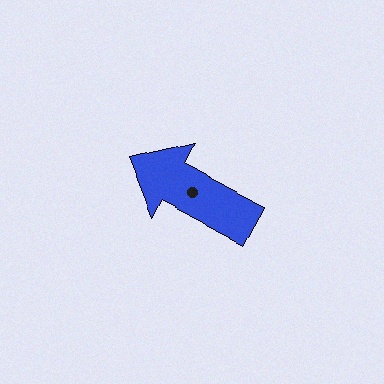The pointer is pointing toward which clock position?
Roughly 10 o'clock.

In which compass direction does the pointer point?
Northwest.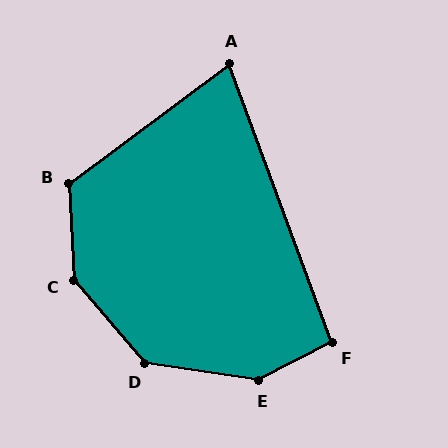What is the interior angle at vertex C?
Approximately 142 degrees (obtuse).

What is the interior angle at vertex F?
Approximately 97 degrees (obtuse).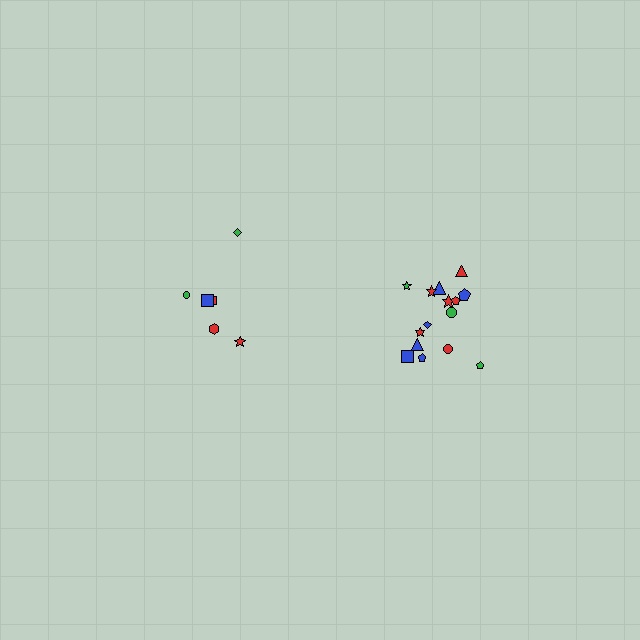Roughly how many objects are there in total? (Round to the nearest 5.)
Roughly 20 objects in total.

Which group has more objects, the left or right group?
The right group.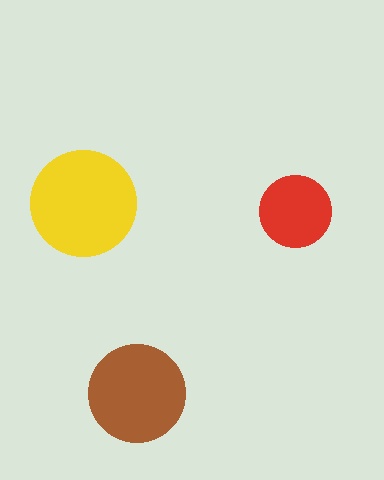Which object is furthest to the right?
The red circle is rightmost.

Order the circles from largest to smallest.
the yellow one, the brown one, the red one.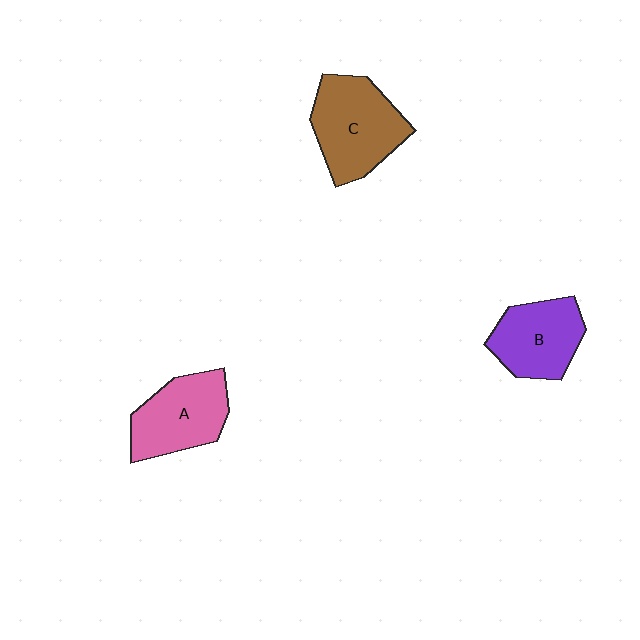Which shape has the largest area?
Shape C (brown).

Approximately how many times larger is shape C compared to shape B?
Approximately 1.2 times.